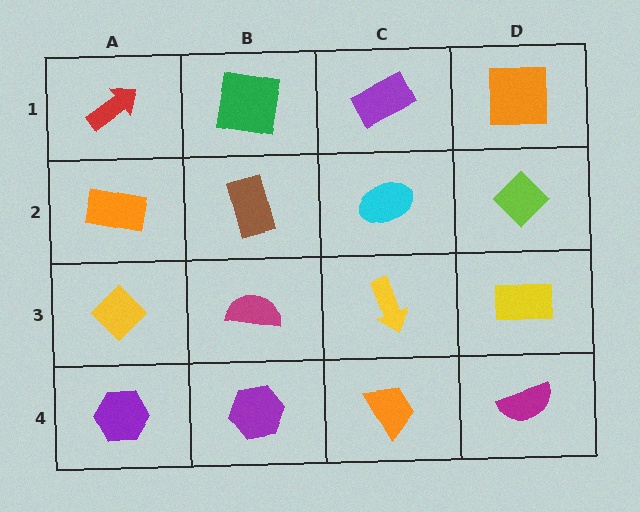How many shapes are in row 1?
4 shapes.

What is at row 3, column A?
A yellow diamond.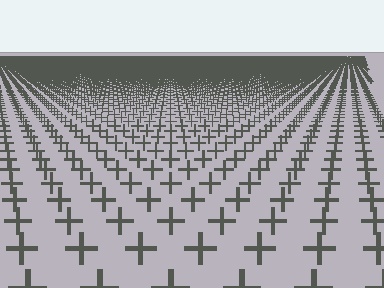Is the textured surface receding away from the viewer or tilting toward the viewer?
The surface is receding away from the viewer. Texture elements get smaller and denser toward the top.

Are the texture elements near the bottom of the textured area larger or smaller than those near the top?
Larger. Near the bottom, elements are closer to the viewer and appear at a bigger on-screen size.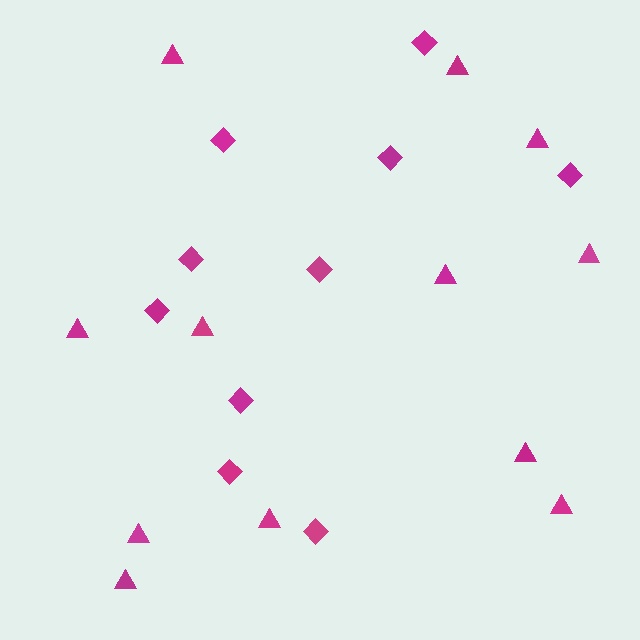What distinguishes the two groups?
There are 2 groups: one group of triangles (12) and one group of diamonds (10).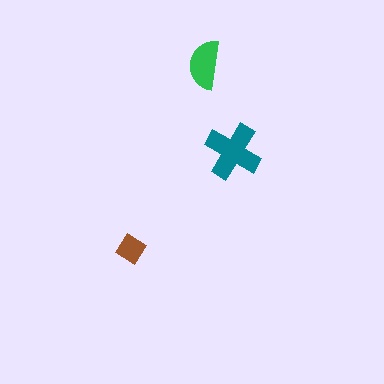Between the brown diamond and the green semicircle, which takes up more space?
The green semicircle.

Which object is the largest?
The teal cross.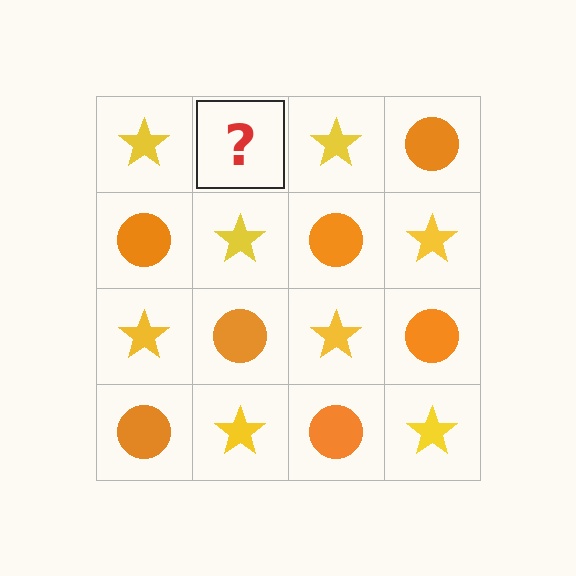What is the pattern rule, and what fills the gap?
The rule is that it alternates yellow star and orange circle in a checkerboard pattern. The gap should be filled with an orange circle.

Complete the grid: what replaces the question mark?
The question mark should be replaced with an orange circle.